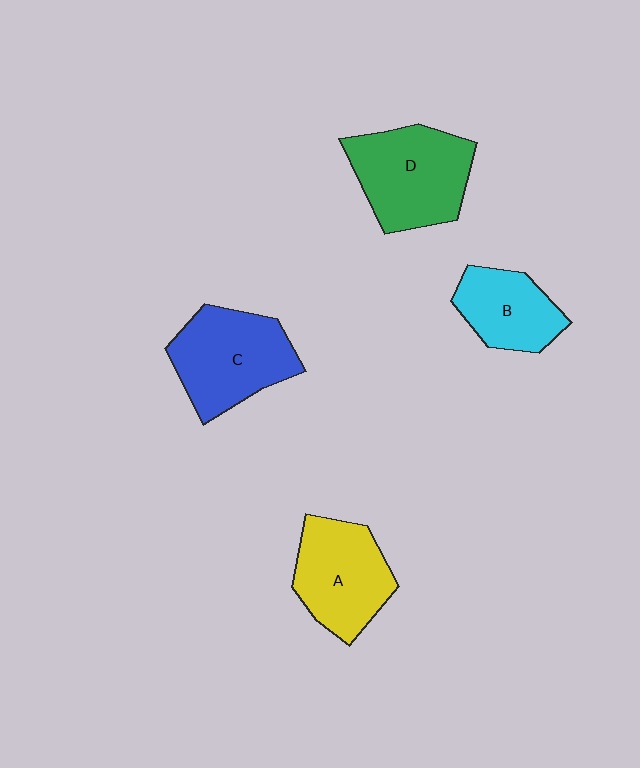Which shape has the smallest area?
Shape B (cyan).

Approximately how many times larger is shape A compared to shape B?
Approximately 1.3 times.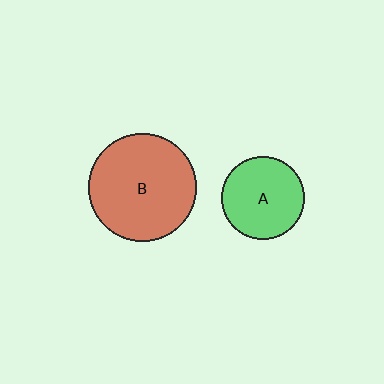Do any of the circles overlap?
No, none of the circles overlap.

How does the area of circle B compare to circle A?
Approximately 1.7 times.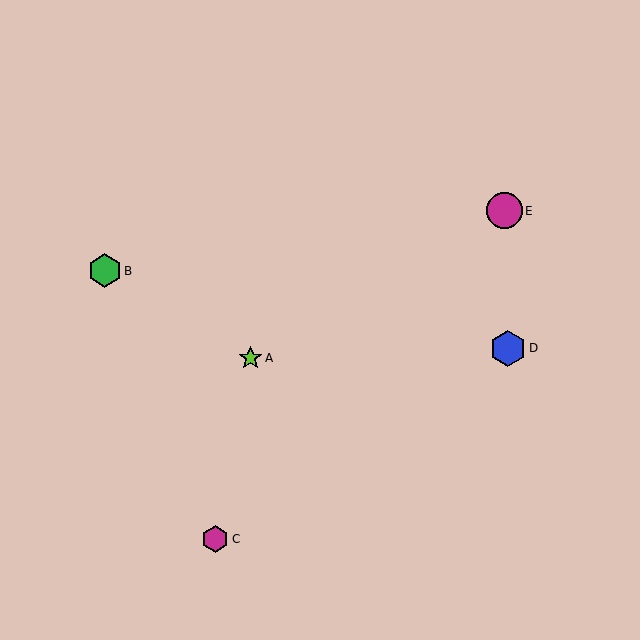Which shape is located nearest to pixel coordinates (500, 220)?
The magenta circle (labeled E) at (504, 211) is nearest to that location.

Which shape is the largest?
The blue hexagon (labeled D) is the largest.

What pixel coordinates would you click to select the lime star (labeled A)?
Click at (250, 358) to select the lime star A.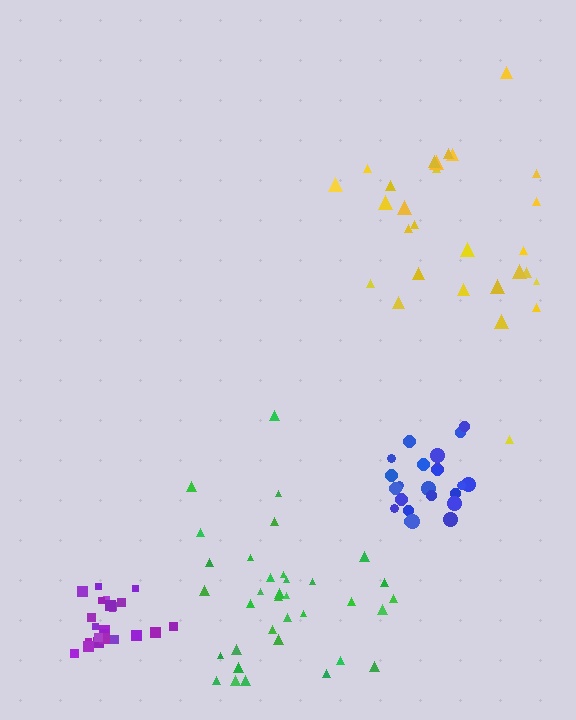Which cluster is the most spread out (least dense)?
Yellow.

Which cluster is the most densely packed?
Purple.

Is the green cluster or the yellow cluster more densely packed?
Green.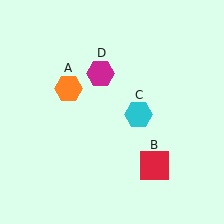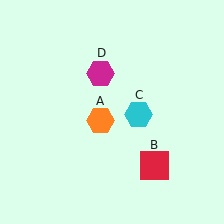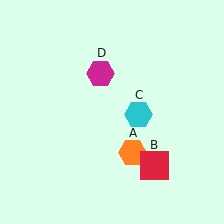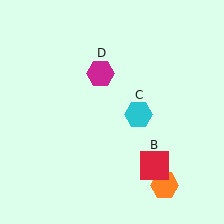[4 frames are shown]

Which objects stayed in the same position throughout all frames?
Red square (object B) and cyan hexagon (object C) and magenta hexagon (object D) remained stationary.